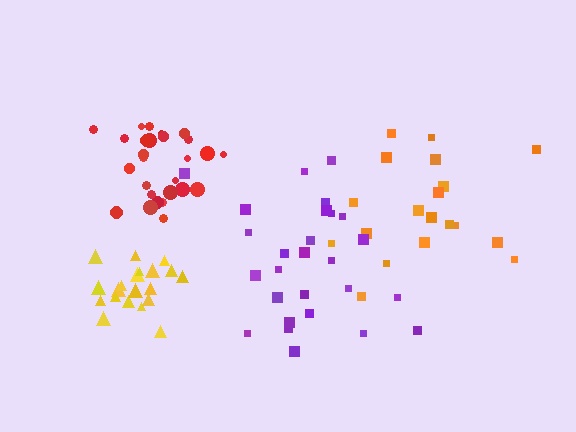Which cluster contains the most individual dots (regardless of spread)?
Red (27).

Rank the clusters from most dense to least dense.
yellow, red, purple, orange.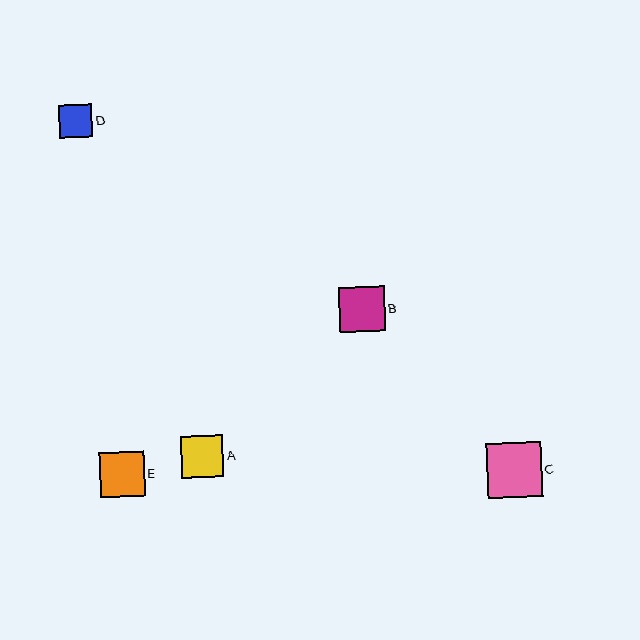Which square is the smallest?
Square D is the smallest with a size of approximately 33 pixels.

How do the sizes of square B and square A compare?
Square B and square A are approximately the same size.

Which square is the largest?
Square C is the largest with a size of approximately 55 pixels.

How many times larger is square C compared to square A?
Square C is approximately 1.3 times the size of square A.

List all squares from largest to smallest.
From largest to smallest: C, B, E, A, D.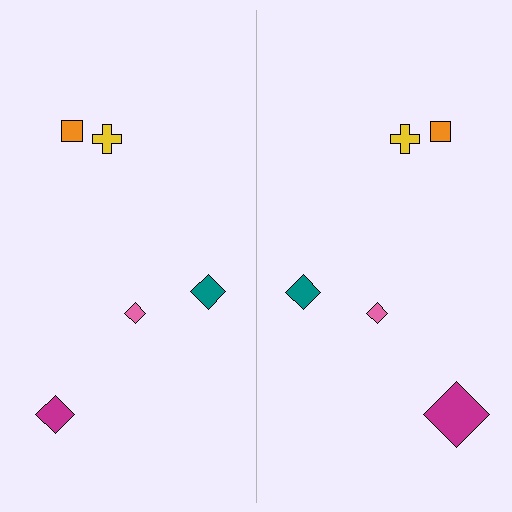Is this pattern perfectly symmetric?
No, the pattern is not perfectly symmetric. The magenta diamond on the right side has a different size than its mirror counterpart.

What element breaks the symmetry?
The magenta diamond on the right side has a different size than its mirror counterpart.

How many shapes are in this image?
There are 10 shapes in this image.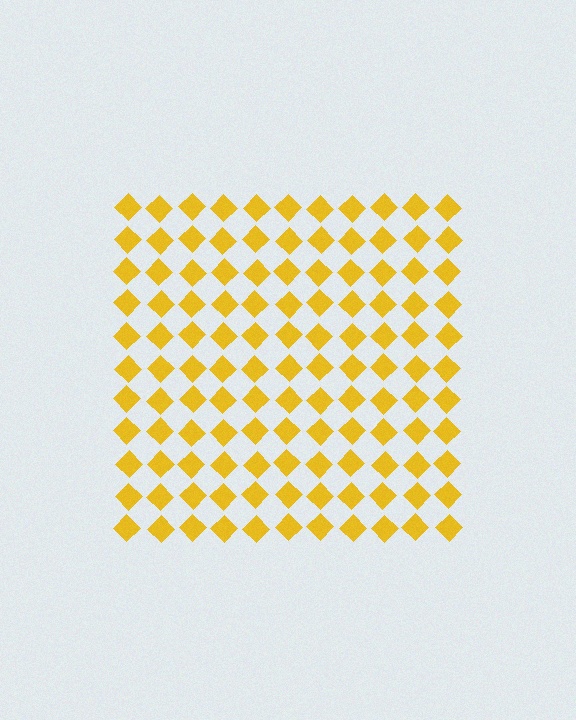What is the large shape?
The large shape is a square.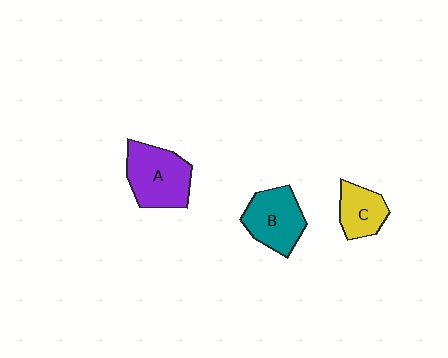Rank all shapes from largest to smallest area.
From largest to smallest: A (purple), B (teal), C (yellow).